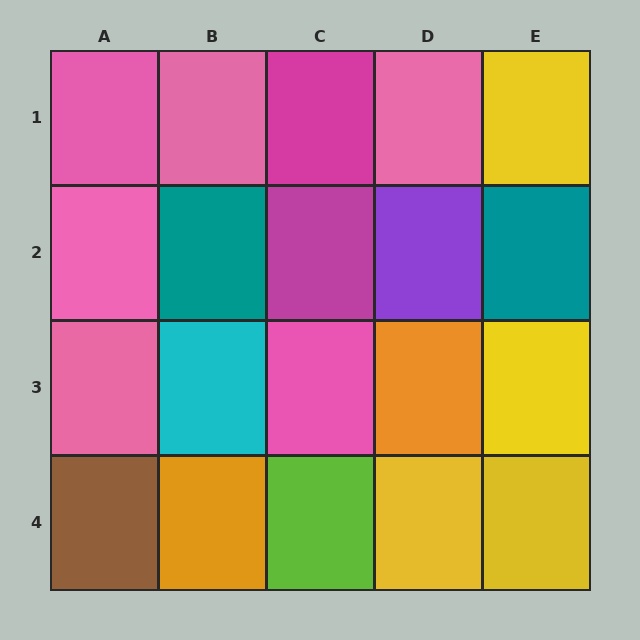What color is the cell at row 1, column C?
Magenta.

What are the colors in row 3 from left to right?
Pink, cyan, pink, orange, yellow.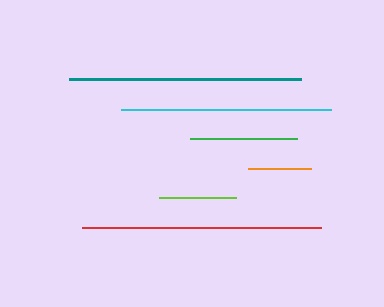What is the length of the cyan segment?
The cyan segment is approximately 209 pixels long.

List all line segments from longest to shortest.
From longest to shortest: red, teal, cyan, green, lime, orange.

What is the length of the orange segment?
The orange segment is approximately 63 pixels long.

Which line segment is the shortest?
The orange line is the shortest at approximately 63 pixels.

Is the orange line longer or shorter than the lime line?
The lime line is longer than the orange line.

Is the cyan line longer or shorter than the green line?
The cyan line is longer than the green line.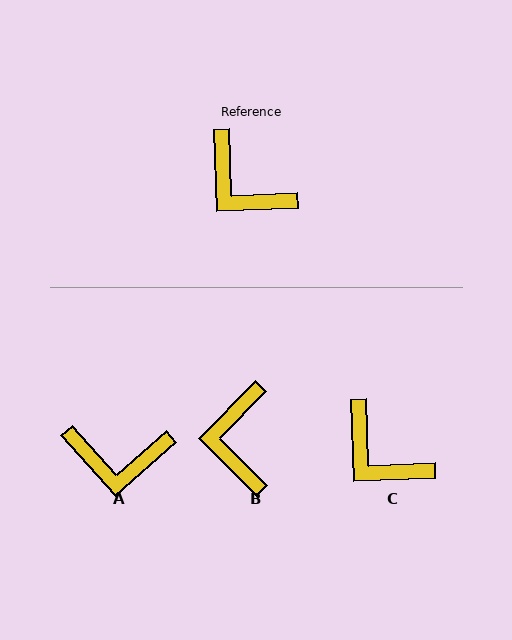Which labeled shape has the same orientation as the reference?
C.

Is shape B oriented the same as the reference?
No, it is off by about 47 degrees.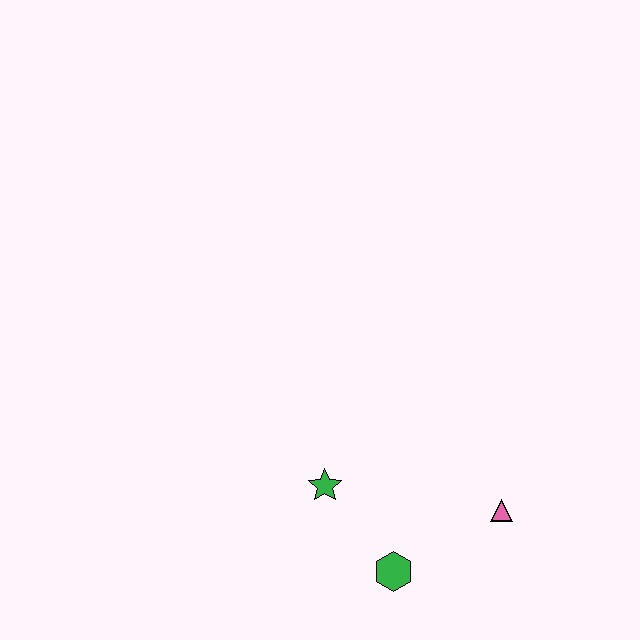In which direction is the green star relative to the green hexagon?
The green star is above the green hexagon.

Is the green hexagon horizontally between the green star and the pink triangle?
Yes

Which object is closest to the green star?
The green hexagon is closest to the green star.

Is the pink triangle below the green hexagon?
No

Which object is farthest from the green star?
The pink triangle is farthest from the green star.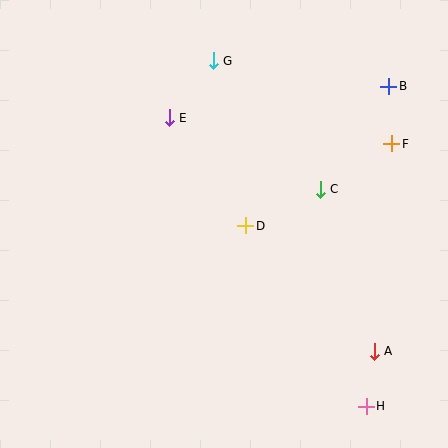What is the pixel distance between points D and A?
The distance between D and A is 180 pixels.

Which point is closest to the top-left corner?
Point E is closest to the top-left corner.